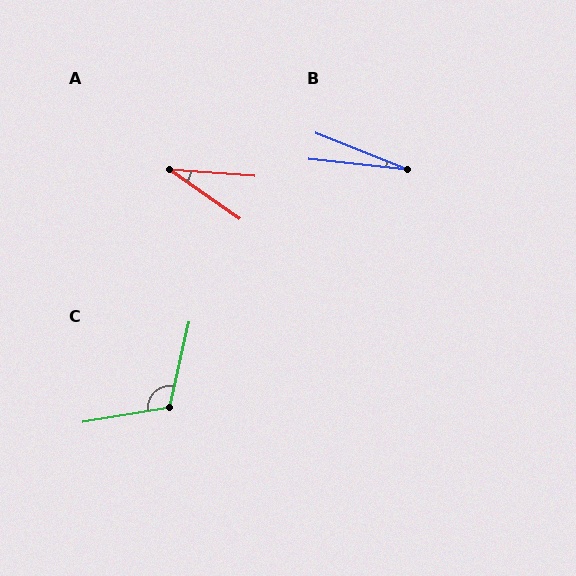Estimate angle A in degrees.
Approximately 30 degrees.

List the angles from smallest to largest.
B (16°), A (30°), C (112°).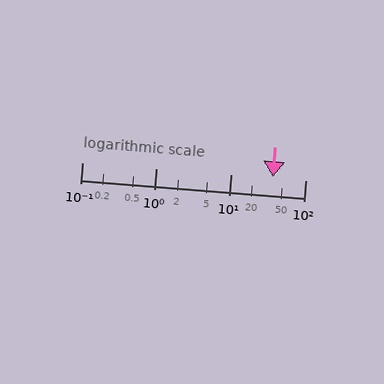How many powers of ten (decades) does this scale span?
The scale spans 3 decades, from 0.1 to 100.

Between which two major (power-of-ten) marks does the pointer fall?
The pointer is between 10 and 100.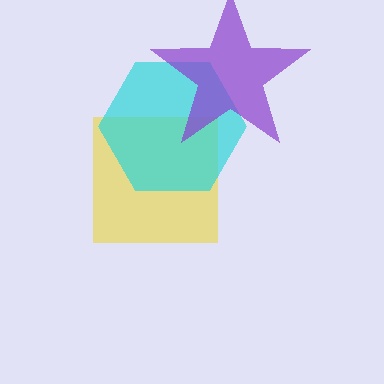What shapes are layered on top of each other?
The layered shapes are: a yellow square, a cyan hexagon, a purple star.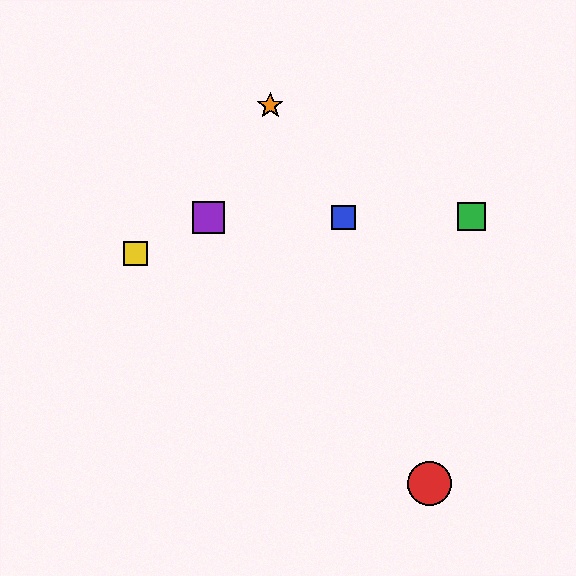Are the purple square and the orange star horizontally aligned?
No, the purple square is at y≈218 and the orange star is at y≈105.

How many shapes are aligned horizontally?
3 shapes (the blue square, the green square, the purple square) are aligned horizontally.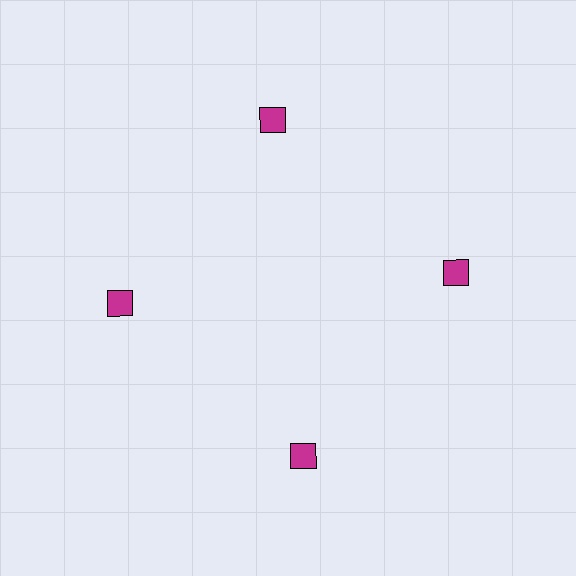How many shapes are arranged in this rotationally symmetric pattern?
There are 4 shapes, arranged in 4 groups of 1.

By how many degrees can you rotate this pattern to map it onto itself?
The pattern maps onto itself every 90 degrees of rotation.